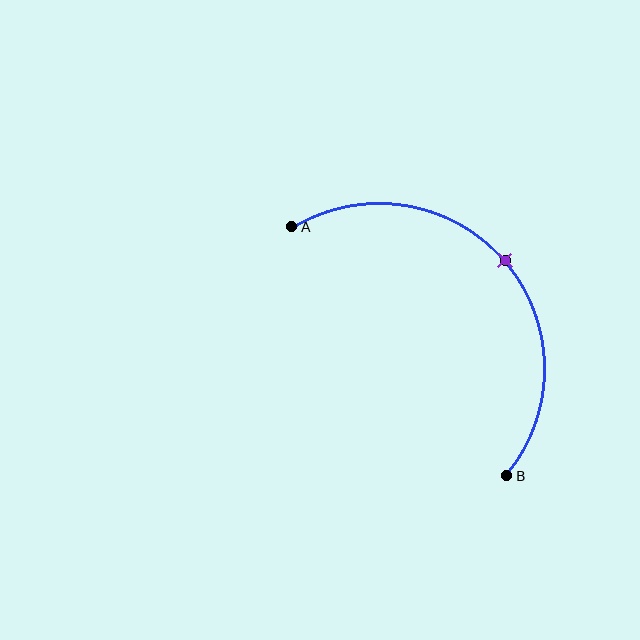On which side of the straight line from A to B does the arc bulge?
The arc bulges above and to the right of the straight line connecting A and B.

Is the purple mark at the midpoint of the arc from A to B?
Yes. The purple mark lies on the arc at equal arc-length from both A and B — it is the arc midpoint.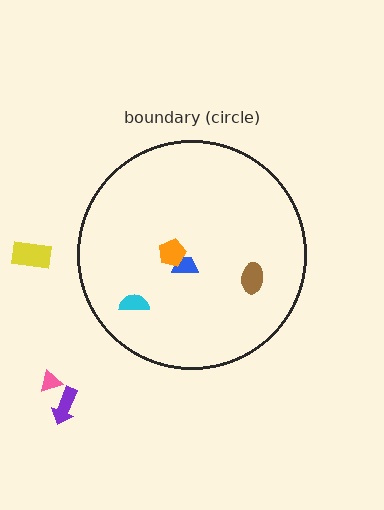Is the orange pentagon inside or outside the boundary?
Inside.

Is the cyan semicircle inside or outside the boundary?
Inside.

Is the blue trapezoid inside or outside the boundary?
Inside.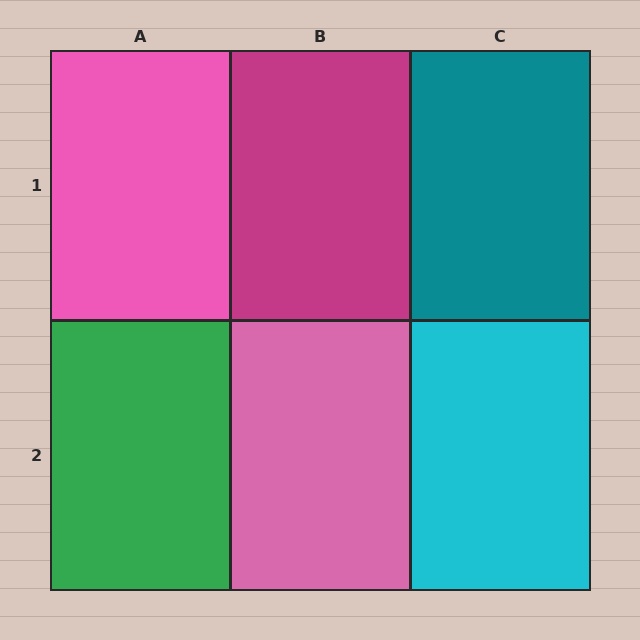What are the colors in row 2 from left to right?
Green, pink, cyan.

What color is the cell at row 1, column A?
Pink.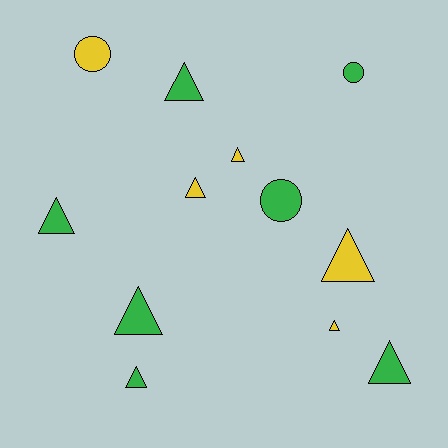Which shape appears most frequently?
Triangle, with 9 objects.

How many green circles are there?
There are 2 green circles.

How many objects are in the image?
There are 12 objects.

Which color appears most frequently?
Green, with 7 objects.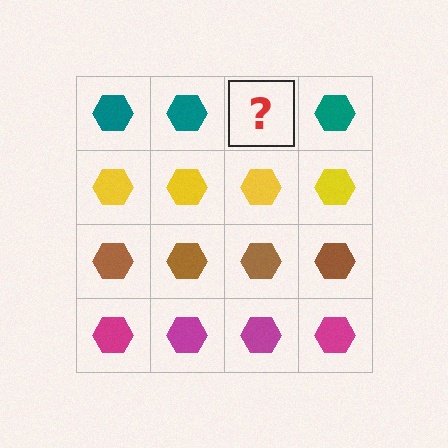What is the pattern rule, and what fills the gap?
The rule is that each row has a consistent color. The gap should be filled with a teal hexagon.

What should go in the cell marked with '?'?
The missing cell should contain a teal hexagon.